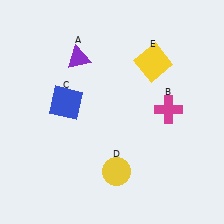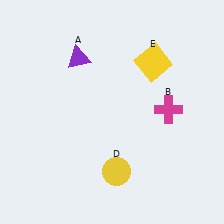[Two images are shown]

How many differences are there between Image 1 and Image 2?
There is 1 difference between the two images.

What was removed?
The blue square (C) was removed in Image 2.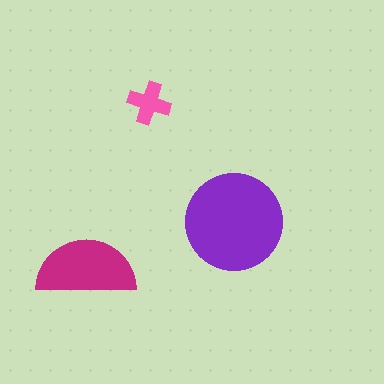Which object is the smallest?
The pink cross.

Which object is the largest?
The purple circle.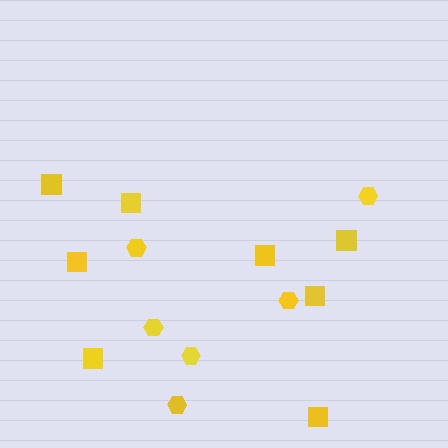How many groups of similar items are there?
There are 2 groups: one group of squares (8) and one group of hexagons (6).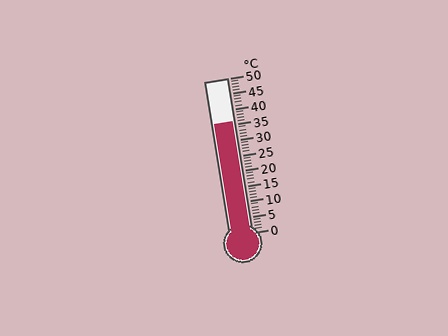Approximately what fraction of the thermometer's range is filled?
The thermometer is filled to approximately 70% of its range.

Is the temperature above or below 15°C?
The temperature is above 15°C.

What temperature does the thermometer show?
The thermometer shows approximately 36°C.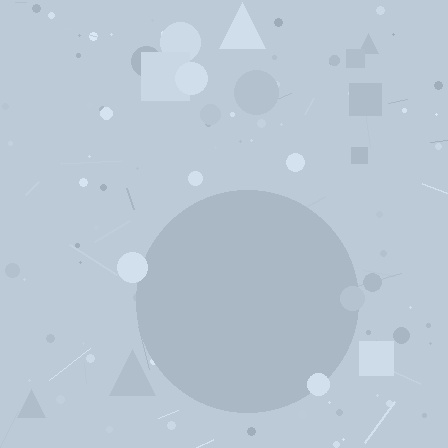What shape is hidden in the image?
A circle is hidden in the image.